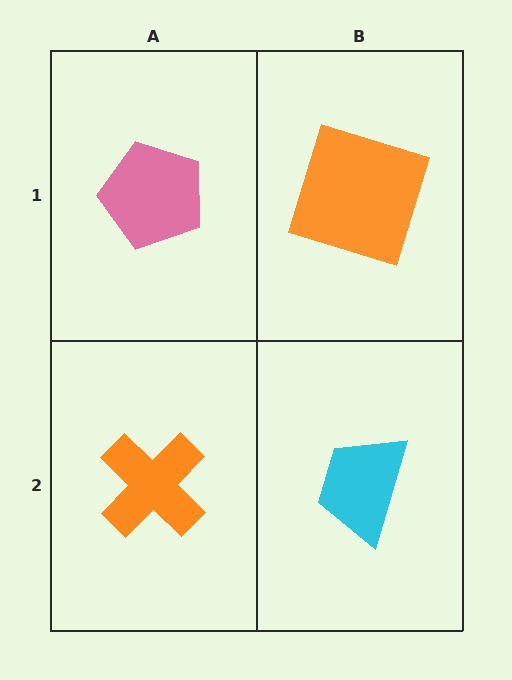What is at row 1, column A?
A pink pentagon.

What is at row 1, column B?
An orange square.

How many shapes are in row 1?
2 shapes.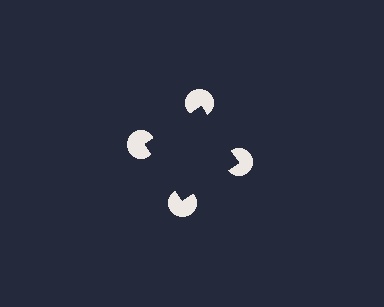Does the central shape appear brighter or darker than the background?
It typically appears slightly darker than the background, even though no actual brightness change is drawn.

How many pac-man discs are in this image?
There are 4 — one at each vertex of the illusory square.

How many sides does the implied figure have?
4 sides.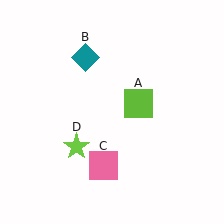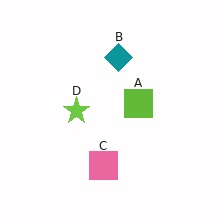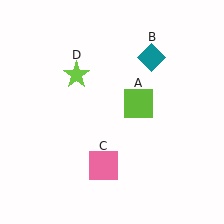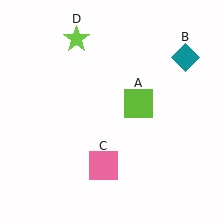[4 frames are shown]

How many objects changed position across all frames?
2 objects changed position: teal diamond (object B), lime star (object D).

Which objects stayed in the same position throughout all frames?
Lime square (object A) and pink square (object C) remained stationary.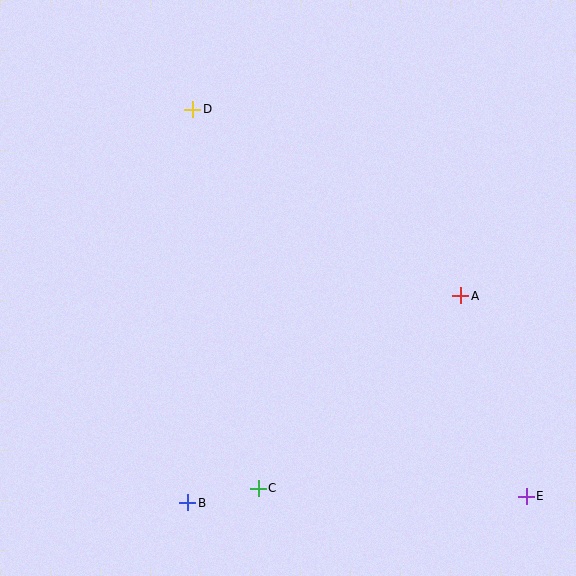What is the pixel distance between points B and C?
The distance between B and C is 72 pixels.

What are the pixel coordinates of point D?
Point D is at (193, 109).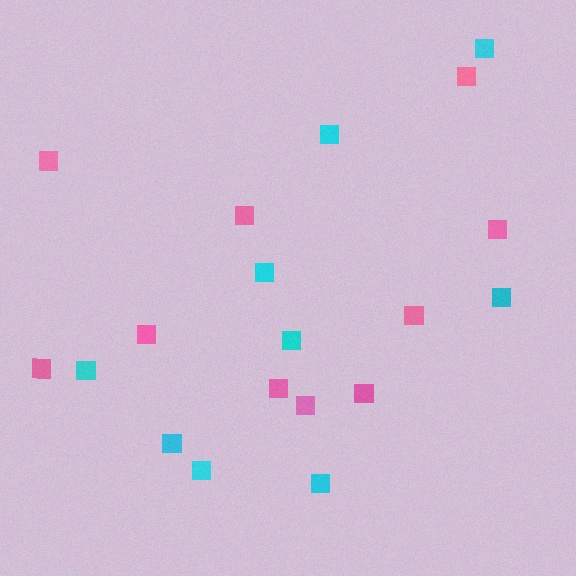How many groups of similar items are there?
There are 2 groups: one group of pink squares (10) and one group of cyan squares (9).